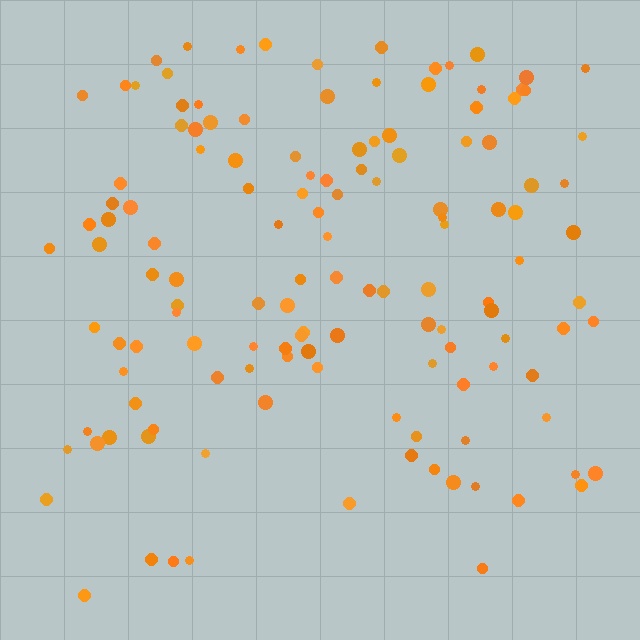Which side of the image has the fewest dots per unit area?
The bottom.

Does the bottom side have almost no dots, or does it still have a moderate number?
Still a moderate number, just noticeably fewer than the top.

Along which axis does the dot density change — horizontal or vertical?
Vertical.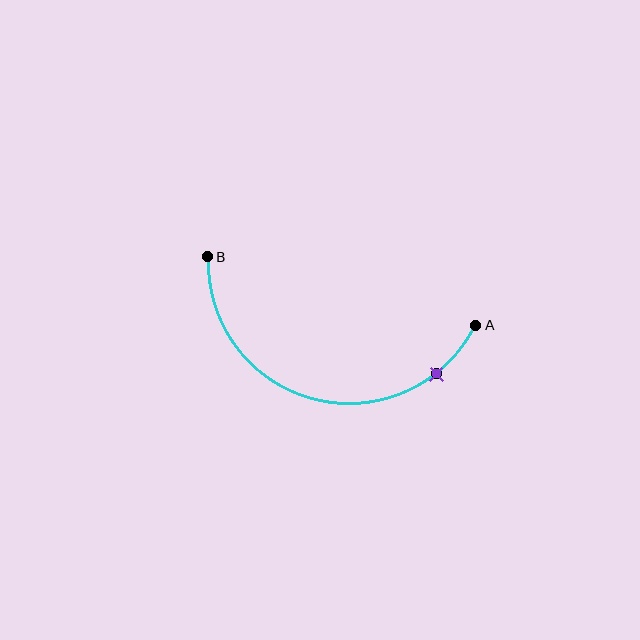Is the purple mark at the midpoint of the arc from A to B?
No. The purple mark lies on the arc but is closer to endpoint A. The arc midpoint would be at the point on the curve equidistant along the arc from both A and B.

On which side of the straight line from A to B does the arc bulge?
The arc bulges below the straight line connecting A and B.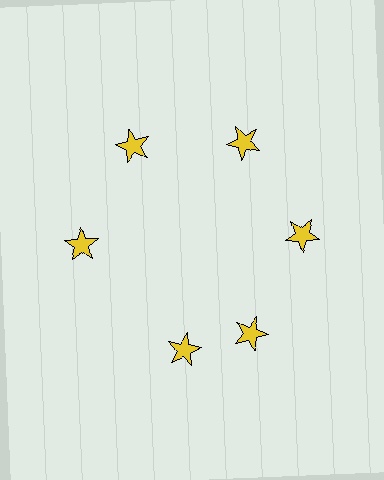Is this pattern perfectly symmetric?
No. The 6 yellow stars are arranged in a ring, but one element near the 7 o'clock position is rotated out of alignment along the ring, breaking the 6-fold rotational symmetry.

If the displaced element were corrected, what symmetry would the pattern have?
It would have 6-fold rotational symmetry — the pattern would map onto itself every 60 degrees.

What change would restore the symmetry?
The symmetry would be restored by rotating it back into even spacing with its neighbors so that all 6 stars sit at equal angles and equal distance from the center.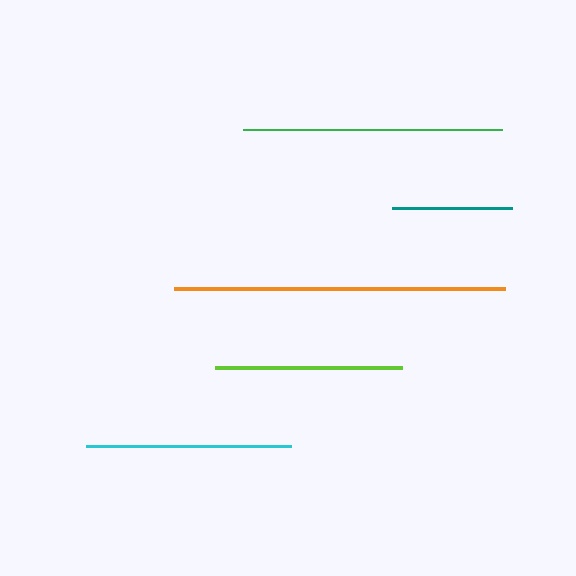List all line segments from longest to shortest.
From longest to shortest: orange, green, cyan, lime, teal.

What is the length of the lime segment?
The lime segment is approximately 187 pixels long.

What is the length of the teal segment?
The teal segment is approximately 120 pixels long.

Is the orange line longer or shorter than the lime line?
The orange line is longer than the lime line.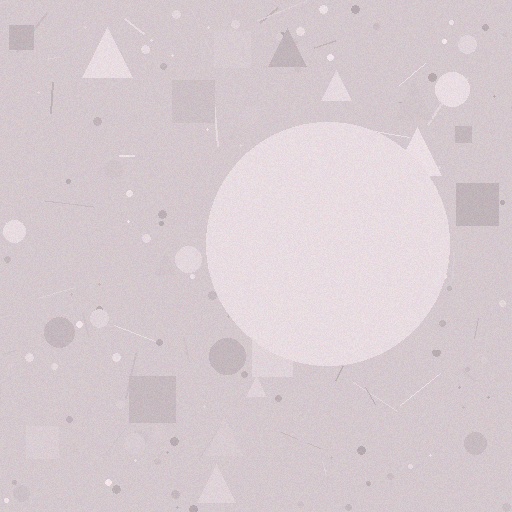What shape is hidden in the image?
A circle is hidden in the image.